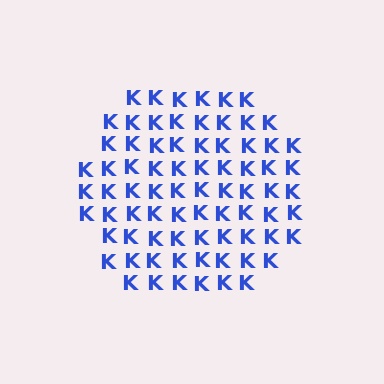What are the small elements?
The small elements are letter K's.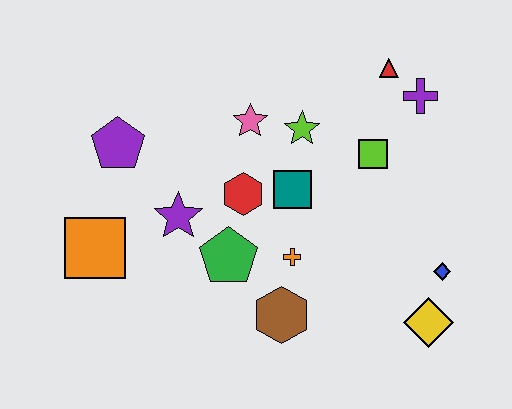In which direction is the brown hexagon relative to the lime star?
The brown hexagon is below the lime star.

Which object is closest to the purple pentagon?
The purple star is closest to the purple pentagon.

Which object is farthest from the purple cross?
The orange square is farthest from the purple cross.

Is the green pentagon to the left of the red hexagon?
Yes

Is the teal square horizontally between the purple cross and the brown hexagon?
Yes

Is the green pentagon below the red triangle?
Yes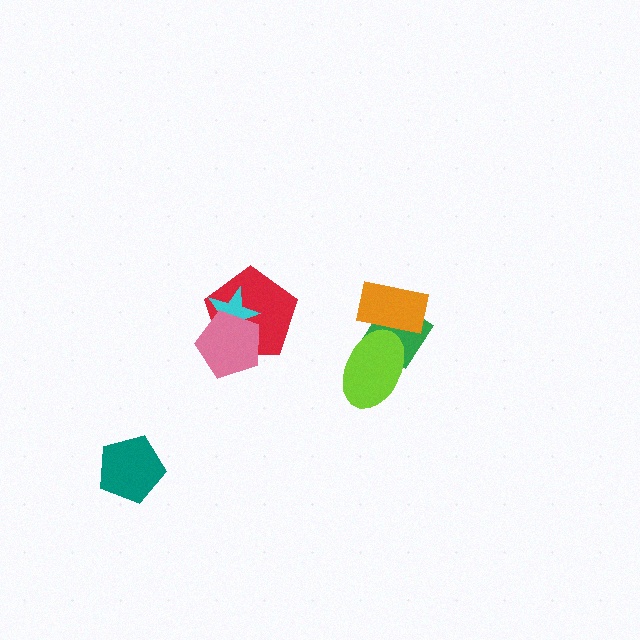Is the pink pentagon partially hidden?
No, no other shape covers it.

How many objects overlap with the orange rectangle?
2 objects overlap with the orange rectangle.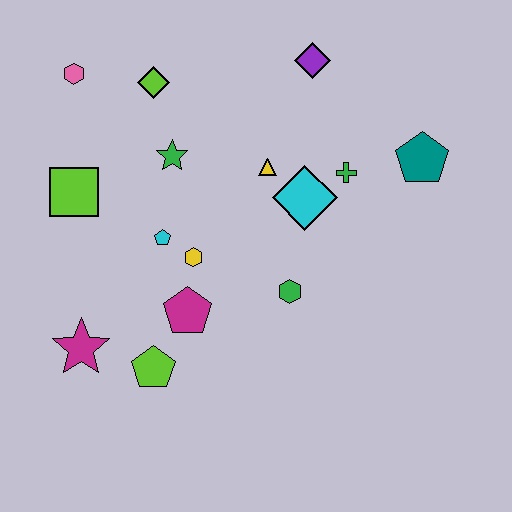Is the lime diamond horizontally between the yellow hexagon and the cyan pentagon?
No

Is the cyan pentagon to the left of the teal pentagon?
Yes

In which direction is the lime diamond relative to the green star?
The lime diamond is above the green star.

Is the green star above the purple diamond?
No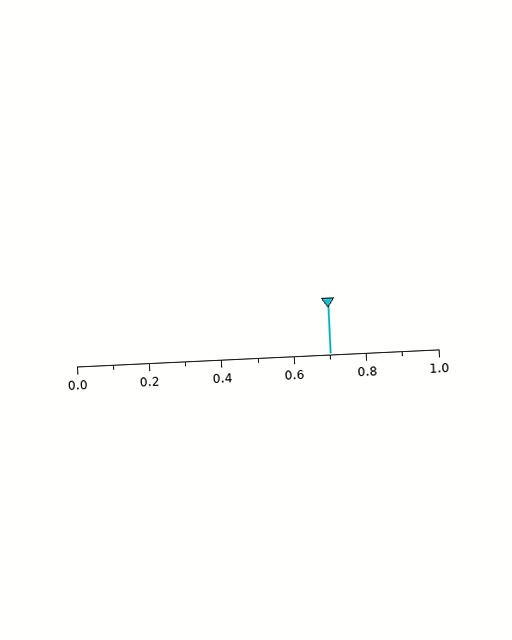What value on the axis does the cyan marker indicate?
The marker indicates approximately 0.7.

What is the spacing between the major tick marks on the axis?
The major ticks are spaced 0.2 apart.